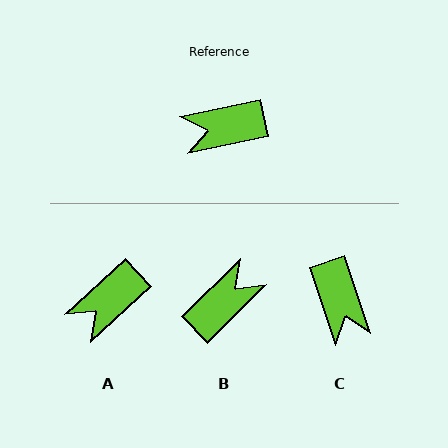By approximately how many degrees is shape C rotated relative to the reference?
Approximately 97 degrees counter-clockwise.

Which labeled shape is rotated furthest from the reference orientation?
B, about 147 degrees away.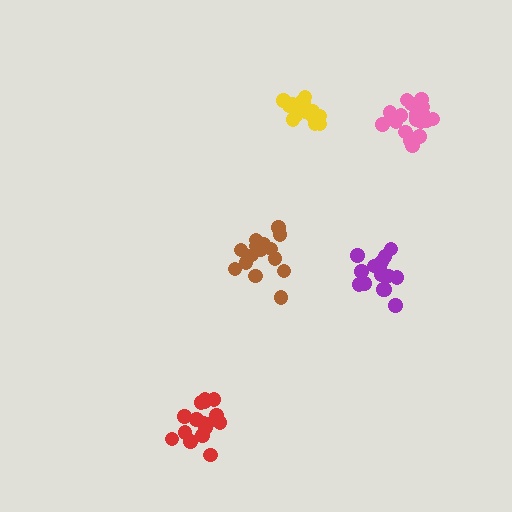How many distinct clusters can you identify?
There are 5 distinct clusters.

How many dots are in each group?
Group 1: 16 dots, Group 2: 15 dots, Group 3: 19 dots, Group 4: 19 dots, Group 5: 15 dots (84 total).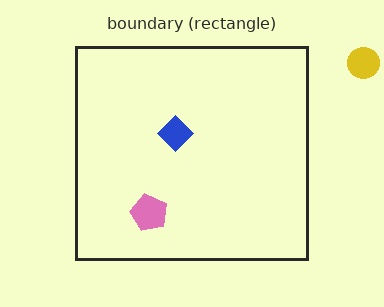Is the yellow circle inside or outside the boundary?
Outside.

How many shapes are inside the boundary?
2 inside, 1 outside.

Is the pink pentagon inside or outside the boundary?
Inside.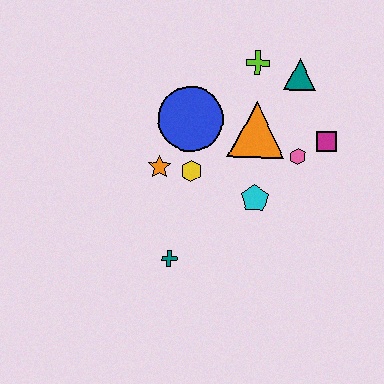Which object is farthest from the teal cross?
The teal triangle is farthest from the teal cross.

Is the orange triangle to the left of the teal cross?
No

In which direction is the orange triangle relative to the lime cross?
The orange triangle is below the lime cross.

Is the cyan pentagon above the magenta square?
No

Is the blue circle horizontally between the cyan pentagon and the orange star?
Yes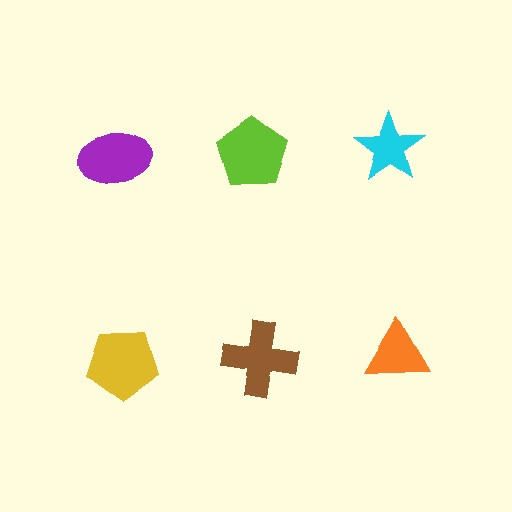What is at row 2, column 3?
An orange triangle.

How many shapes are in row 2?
3 shapes.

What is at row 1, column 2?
A lime pentagon.